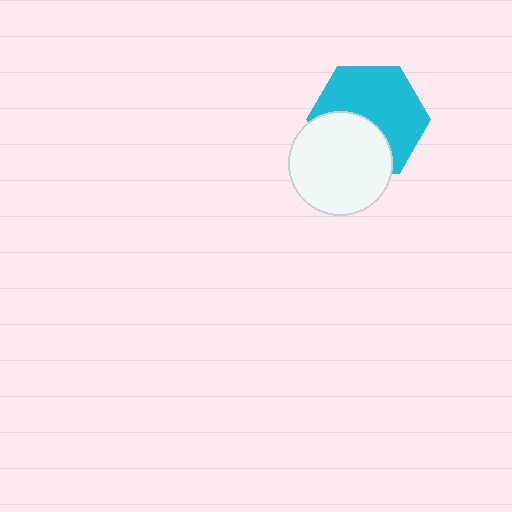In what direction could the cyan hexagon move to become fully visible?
The cyan hexagon could move up. That would shift it out from behind the white circle entirely.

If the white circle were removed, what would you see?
You would see the complete cyan hexagon.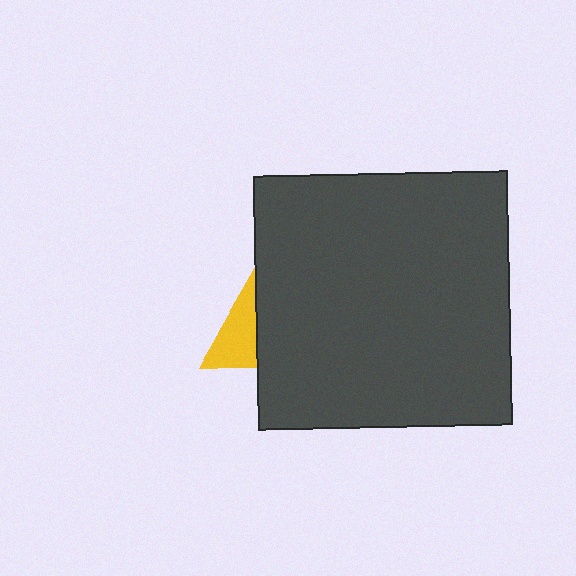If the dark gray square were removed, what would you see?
You would see the complete yellow triangle.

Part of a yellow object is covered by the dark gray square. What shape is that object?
It is a triangle.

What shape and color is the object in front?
The object in front is a dark gray square.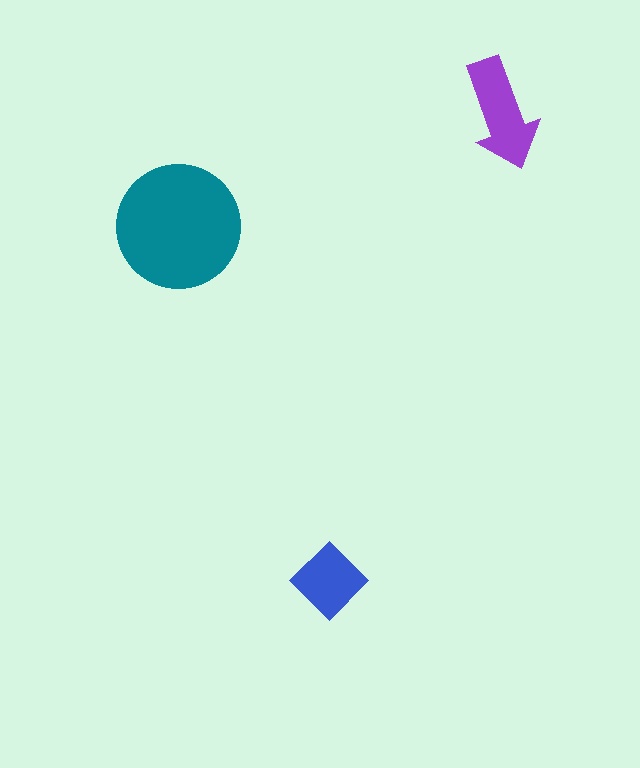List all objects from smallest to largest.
The blue diamond, the purple arrow, the teal circle.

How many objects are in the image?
There are 3 objects in the image.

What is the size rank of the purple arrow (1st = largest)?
2nd.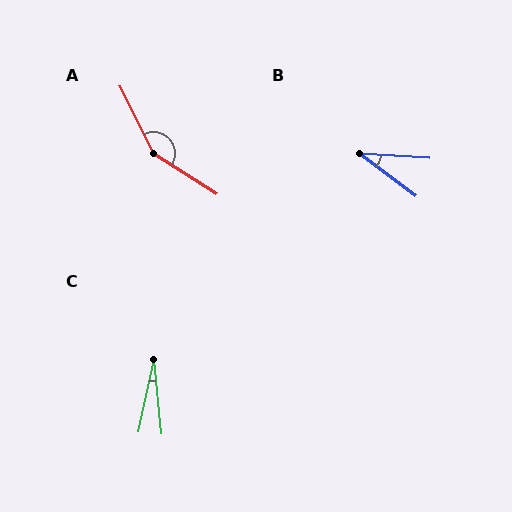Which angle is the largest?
A, at approximately 149 degrees.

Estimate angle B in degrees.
Approximately 33 degrees.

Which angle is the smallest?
C, at approximately 17 degrees.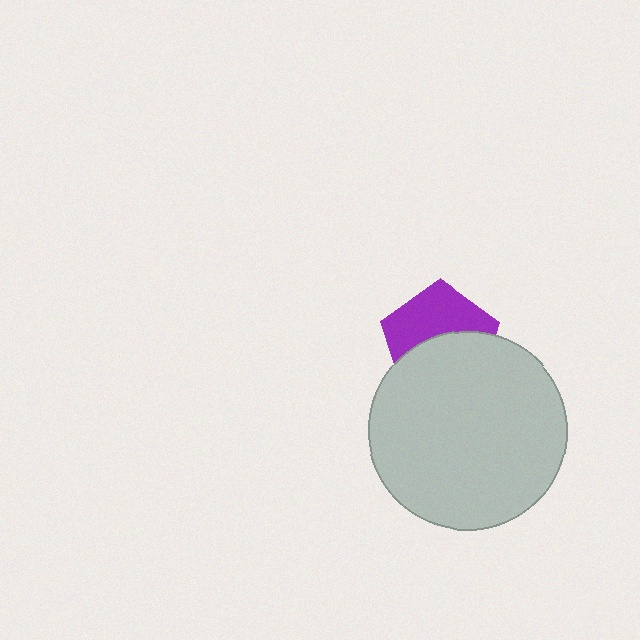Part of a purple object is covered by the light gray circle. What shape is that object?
It is a pentagon.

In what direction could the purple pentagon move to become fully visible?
The purple pentagon could move up. That would shift it out from behind the light gray circle entirely.